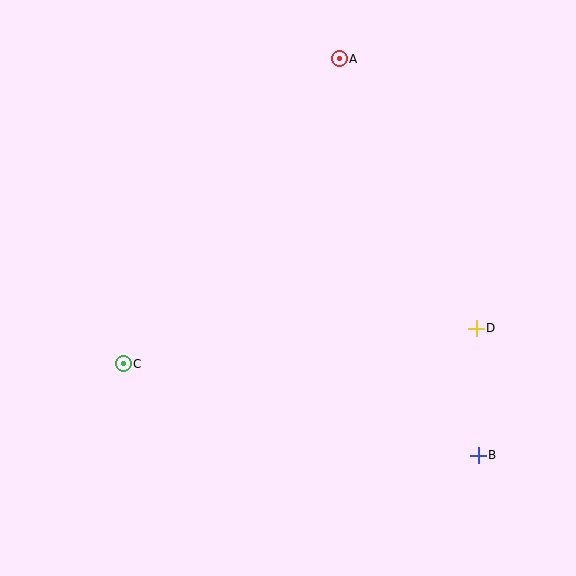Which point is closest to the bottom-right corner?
Point B is closest to the bottom-right corner.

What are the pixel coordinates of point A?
Point A is at (339, 59).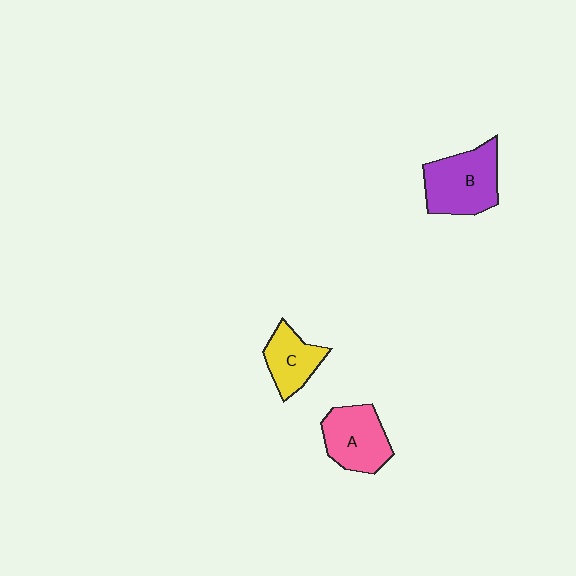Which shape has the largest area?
Shape B (purple).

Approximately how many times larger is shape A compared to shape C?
Approximately 1.3 times.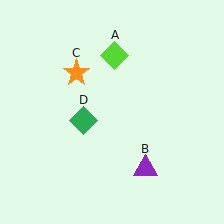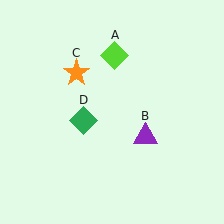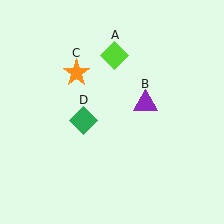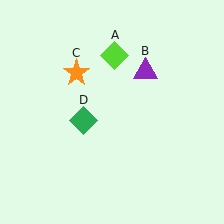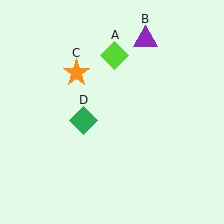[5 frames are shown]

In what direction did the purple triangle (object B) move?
The purple triangle (object B) moved up.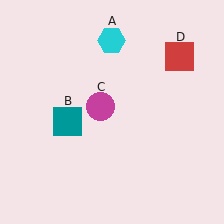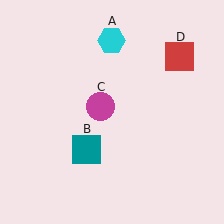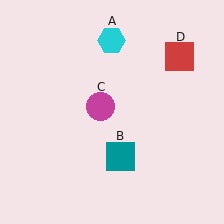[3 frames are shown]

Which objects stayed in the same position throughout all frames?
Cyan hexagon (object A) and magenta circle (object C) and red square (object D) remained stationary.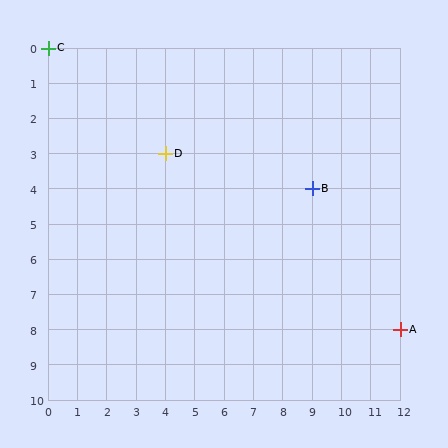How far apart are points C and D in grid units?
Points C and D are 4 columns and 3 rows apart (about 5.0 grid units diagonally).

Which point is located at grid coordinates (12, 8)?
Point A is at (12, 8).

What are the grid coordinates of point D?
Point D is at grid coordinates (4, 3).